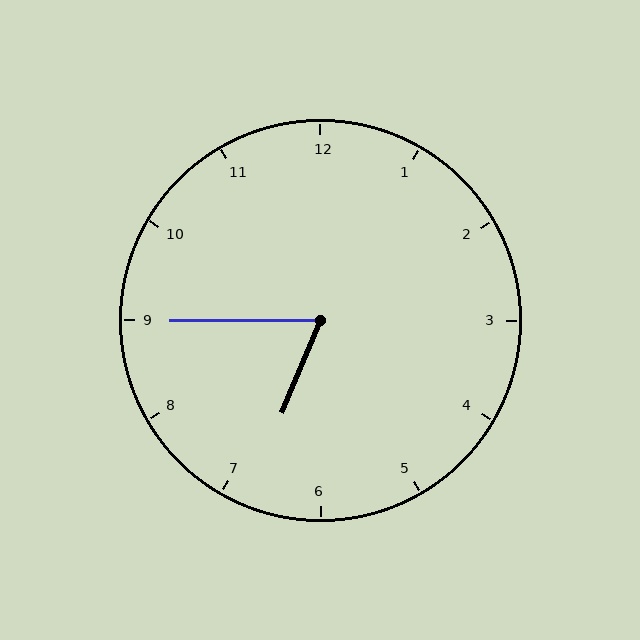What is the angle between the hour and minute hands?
Approximately 68 degrees.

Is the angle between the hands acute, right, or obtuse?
It is acute.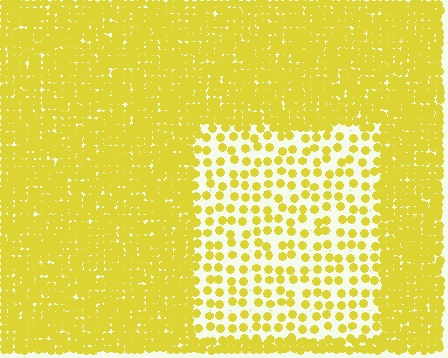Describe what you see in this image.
The image contains small yellow elements arranged at two different densities. A rectangle-shaped region is visible where the elements are less densely packed than the surrounding area.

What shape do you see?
I see a rectangle.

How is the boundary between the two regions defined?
The boundary is defined by a change in element density (approximately 3.0x ratio). All elements are the same color, size, and shape.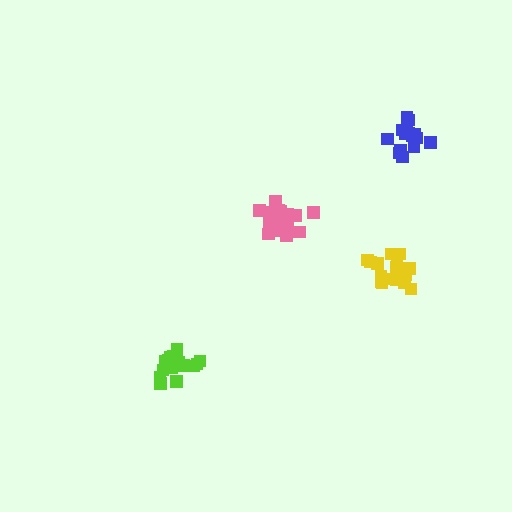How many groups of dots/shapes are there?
There are 4 groups.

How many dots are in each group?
Group 1: 19 dots, Group 2: 21 dots, Group 3: 20 dots, Group 4: 16 dots (76 total).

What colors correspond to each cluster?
The clusters are colored: lime, pink, yellow, blue.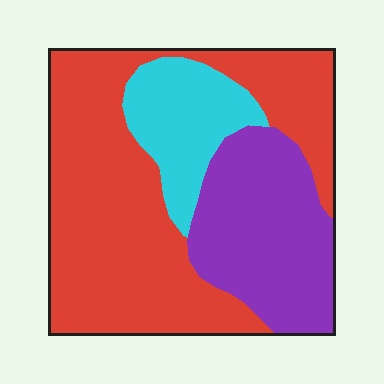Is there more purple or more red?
Red.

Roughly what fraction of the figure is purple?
Purple takes up about one quarter (1/4) of the figure.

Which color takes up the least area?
Cyan, at roughly 15%.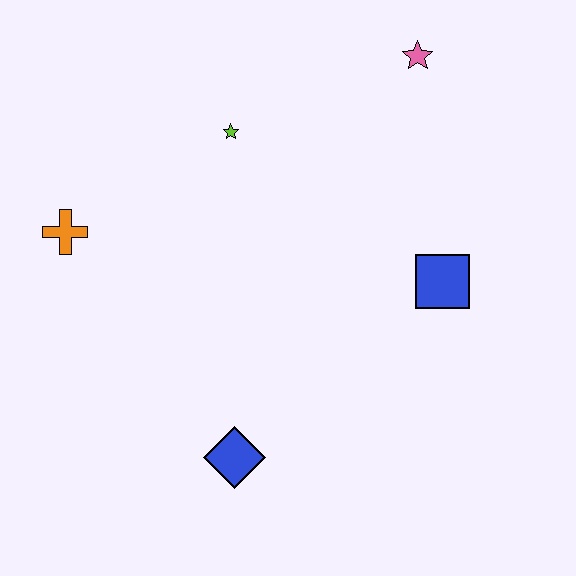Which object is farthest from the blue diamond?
The pink star is farthest from the blue diamond.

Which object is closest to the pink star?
The lime star is closest to the pink star.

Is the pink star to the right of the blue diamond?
Yes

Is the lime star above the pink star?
No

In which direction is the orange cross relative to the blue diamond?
The orange cross is above the blue diamond.